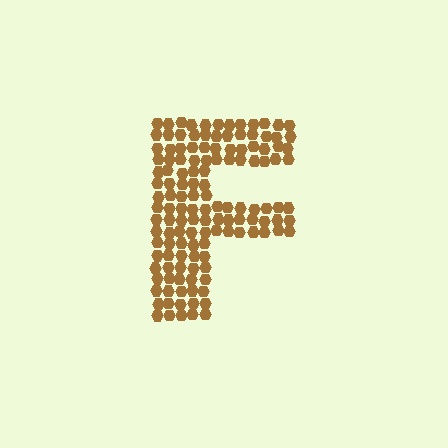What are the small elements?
The small elements are hexagons.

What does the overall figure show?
The overall figure shows the letter F.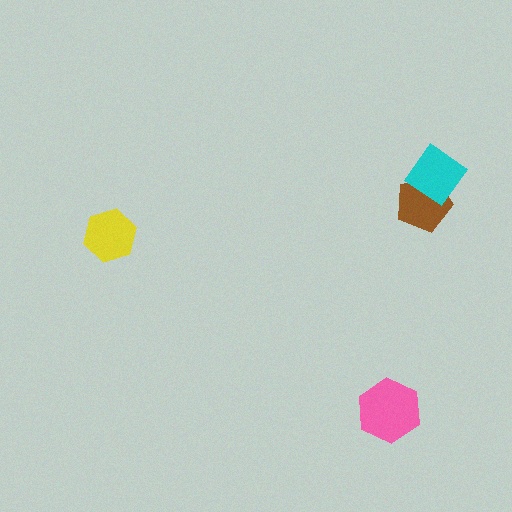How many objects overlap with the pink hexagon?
0 objects overlap with the pink hexagon.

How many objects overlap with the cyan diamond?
1 object overlaps with the cyan diamond.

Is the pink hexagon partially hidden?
No, no other shape covers it.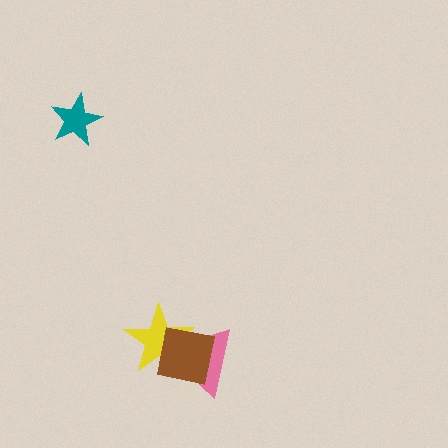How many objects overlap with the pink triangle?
2 objects overlap with the pink triangle.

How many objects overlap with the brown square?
2 objects overlap with the brown square.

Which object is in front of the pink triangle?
The brown square is in front of the pink triangle.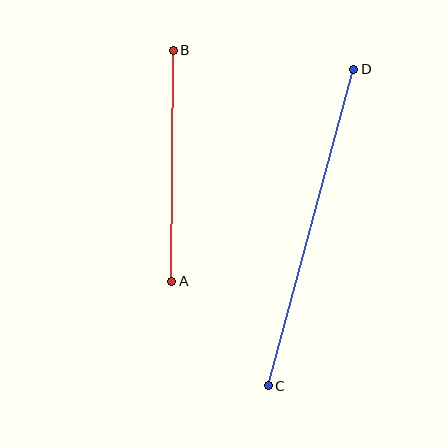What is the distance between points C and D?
The distance is approximately 328 pixels.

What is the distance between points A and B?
The distance is approximately 231 pixels.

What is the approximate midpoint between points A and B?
The midpoint is at approximately (173, 166) pixels.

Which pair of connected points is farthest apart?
Points C and D are farthest apart.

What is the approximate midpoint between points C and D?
The midpoint is at approximately (311, 228) pixels.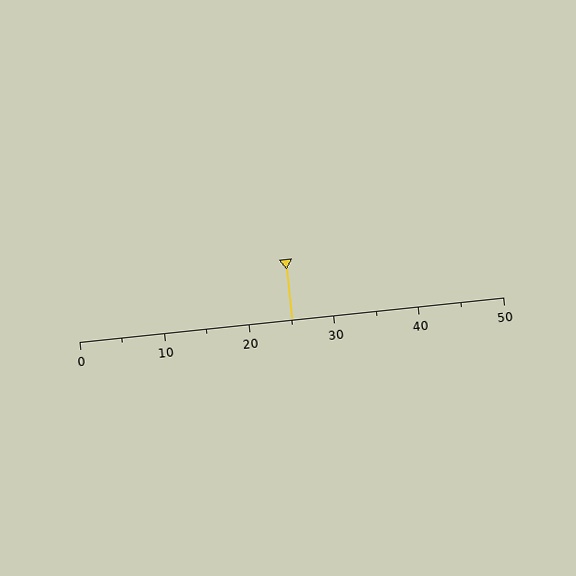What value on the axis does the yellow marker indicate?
The marker indicates approximately 25.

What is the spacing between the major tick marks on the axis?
The major ticks are spaced 10 apart.